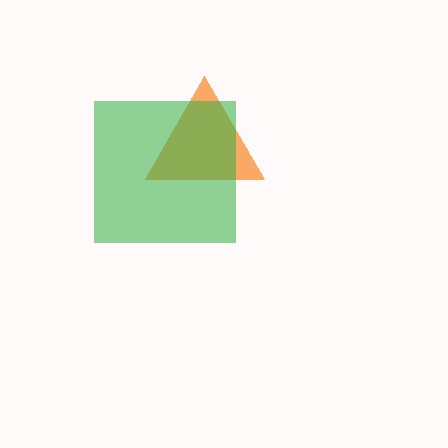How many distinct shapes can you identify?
There are 2 distinct shapes: an orange triangle, a green square.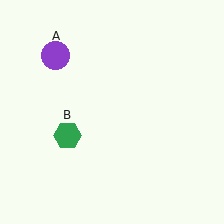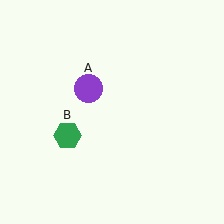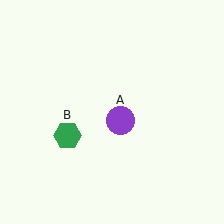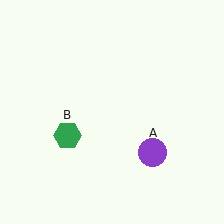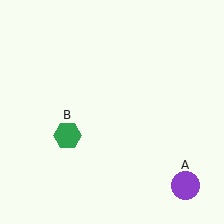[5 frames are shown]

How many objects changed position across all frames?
1 object changed position: purple circle (object A).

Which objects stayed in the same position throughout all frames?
Green hexagon (object B) remained stationary.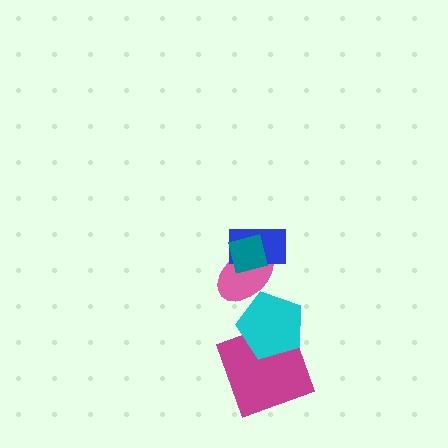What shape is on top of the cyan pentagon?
The pink ellipse is on top of the cyan pentagon.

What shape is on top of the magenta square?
The cyan pentagon is on top of the magenta square.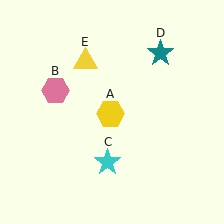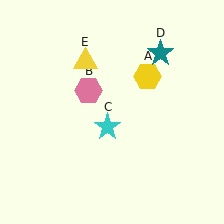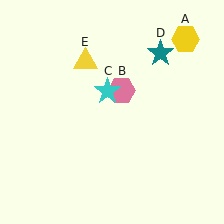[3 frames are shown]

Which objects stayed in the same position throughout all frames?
Teal star (object D) and yellow triangle (object E) remained stationary.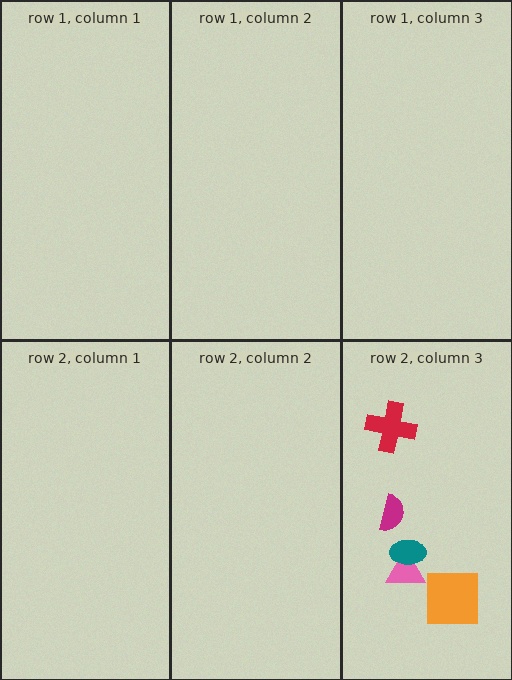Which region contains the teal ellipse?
The row 2, column 3 region.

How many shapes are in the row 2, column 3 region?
5.